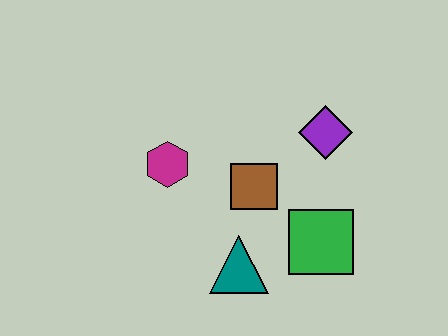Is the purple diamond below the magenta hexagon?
No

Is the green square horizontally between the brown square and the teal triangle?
No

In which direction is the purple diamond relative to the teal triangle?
The purple diamond is above the teal triangle.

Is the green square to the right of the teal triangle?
Yes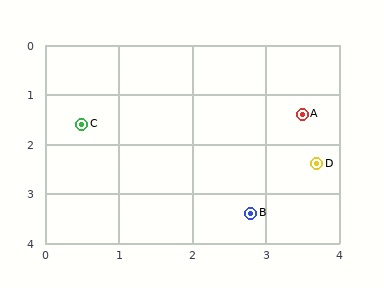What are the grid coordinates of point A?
Point A is at approximately (3.5, 1.4).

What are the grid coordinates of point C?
Point C is at approximately (0.5, 1.6).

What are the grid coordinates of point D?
Point D is at approximately (3.7, 2.4).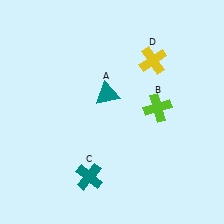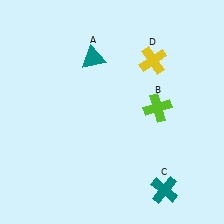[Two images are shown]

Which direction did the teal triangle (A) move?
The teal triangle (A) moved up.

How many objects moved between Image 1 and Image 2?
2 objects moved between the two images.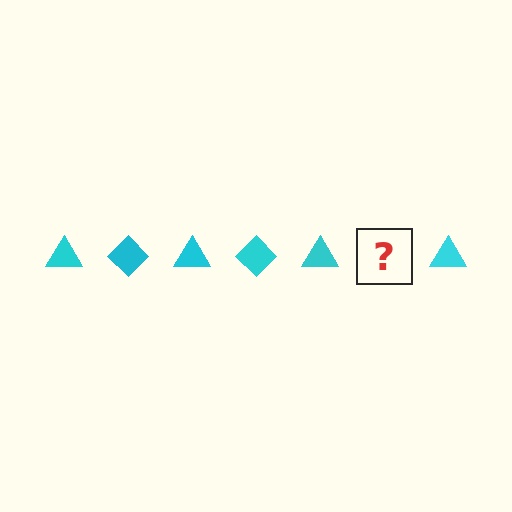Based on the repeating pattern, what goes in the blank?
The blank should be a cyan diamond.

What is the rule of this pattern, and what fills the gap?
The rule is that the pattern cycles through triangle, diamond shapes in cyan. The gap should be filled with a cyan diamond.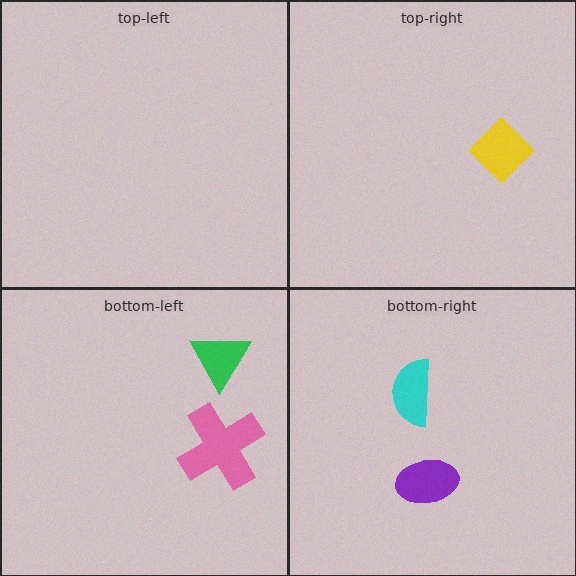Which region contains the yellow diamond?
The top-right region.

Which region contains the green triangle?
The bottom-left region.